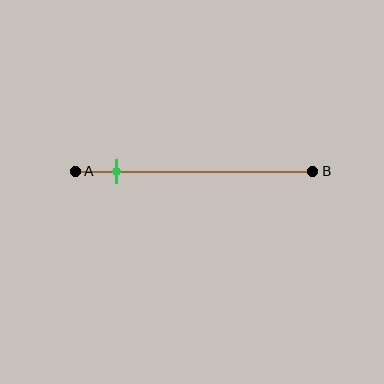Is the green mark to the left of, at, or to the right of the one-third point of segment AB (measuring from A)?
The green mark is to the left of the one-third point of segment AB.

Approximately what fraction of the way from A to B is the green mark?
The green mark is approximately 15% of the way from A to B.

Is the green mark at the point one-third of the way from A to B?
No, the mark is at about 15% from A, not at the 33% one-third point.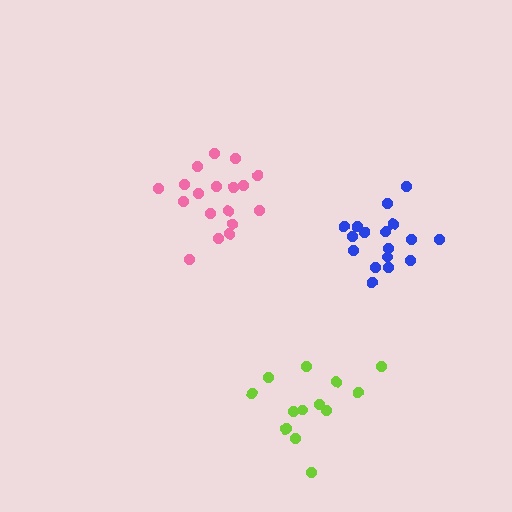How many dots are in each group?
Group 1: 14 dots, Group 2: 18 dots, Group 3: 17 dots (49 total).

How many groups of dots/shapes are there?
There are 3 groups.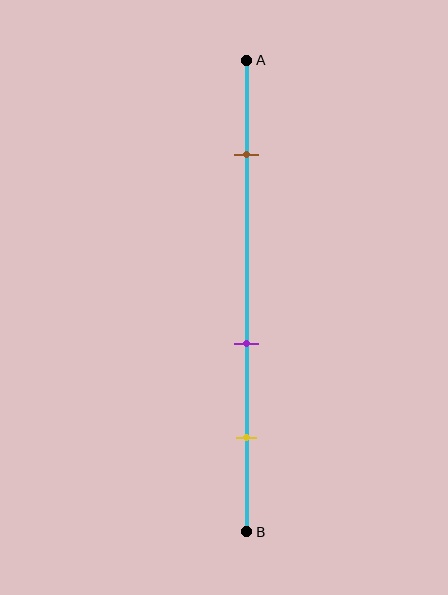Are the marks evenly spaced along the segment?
No, the marks are not evenly spaced.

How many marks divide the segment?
There are 3 marks dividing the segment.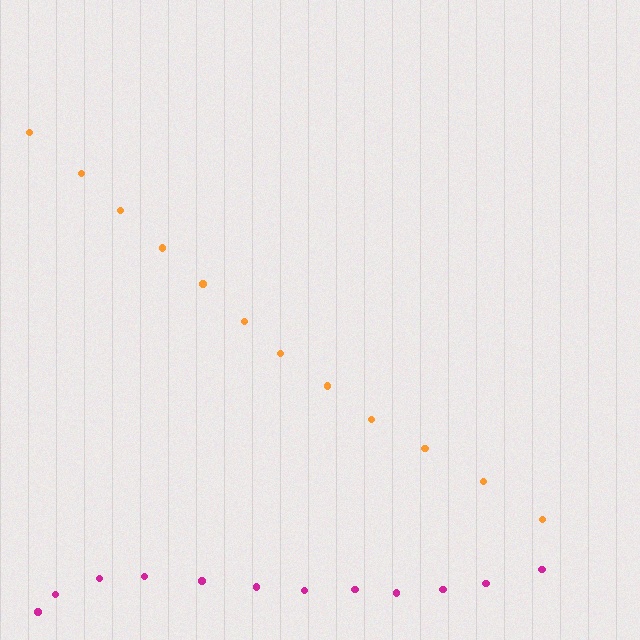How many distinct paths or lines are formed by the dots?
There are 2 distinct paths.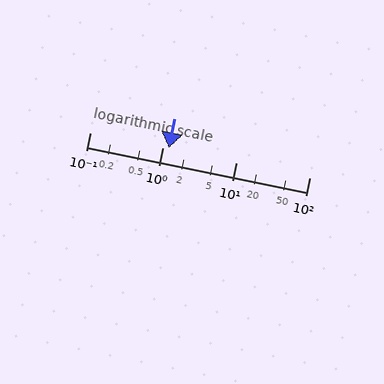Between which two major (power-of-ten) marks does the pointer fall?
The pointer is between 1 and 10.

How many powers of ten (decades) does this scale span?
The scale spans 3 decades, from 0.1 to 100.